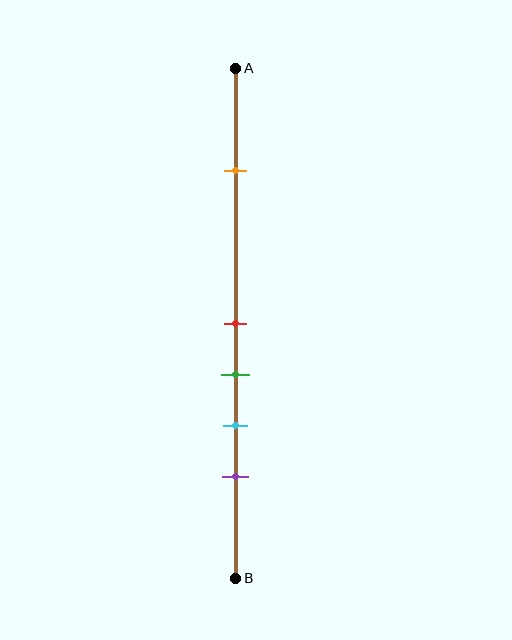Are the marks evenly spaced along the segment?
No, the marks are not evenly spaced.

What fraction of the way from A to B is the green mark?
The green mark is approximately 60% (0.6) of the way from A to B.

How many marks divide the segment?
There are 5 marks dividing the segment.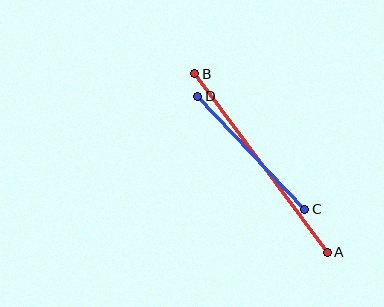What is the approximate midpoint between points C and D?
The midpoint is at approximately (251, 153) pixels.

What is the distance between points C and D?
The distance is approximately 156 pixels.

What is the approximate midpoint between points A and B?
The midpoint is at approximately (261, 163) pixels.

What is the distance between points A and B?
The distance is approximately 222 pixels.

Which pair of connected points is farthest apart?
Points A and B are farthest apart.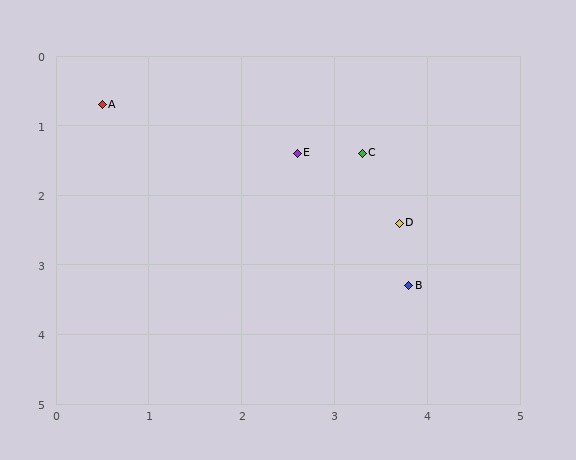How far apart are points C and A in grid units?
Points C and A are about 2.9 grid units apart.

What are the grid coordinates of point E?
Point E is at approximately (2.6, 1.4).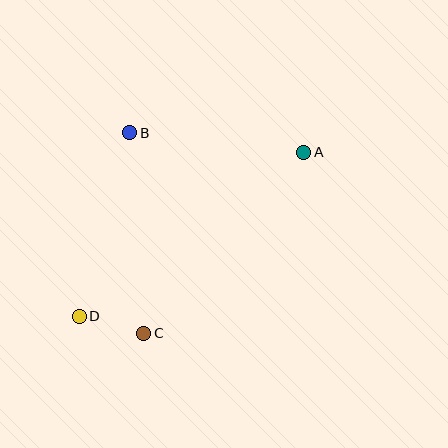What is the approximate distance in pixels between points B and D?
The distance between B and D is approximately 190 pixels.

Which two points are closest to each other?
Points C and D are closest to each other.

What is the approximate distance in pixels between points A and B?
The distance between A and B is approximately 175 pixels.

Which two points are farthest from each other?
Points A and D are farthest from each other.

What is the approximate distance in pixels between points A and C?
The distance between A and C is approximately 242 pixels.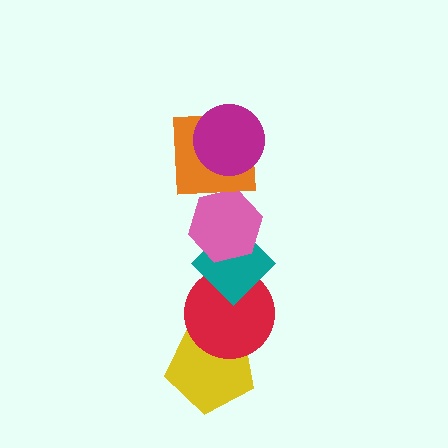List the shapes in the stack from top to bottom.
From top to bottom: the magenta circle, the orange square, the pink hexagon, the teal diamond, the red circle, the yellow pentagon.